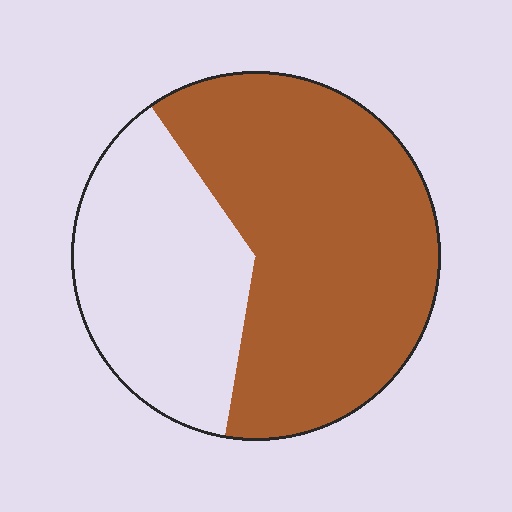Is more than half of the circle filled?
Yes.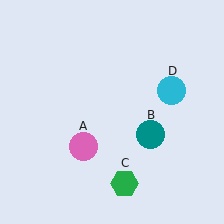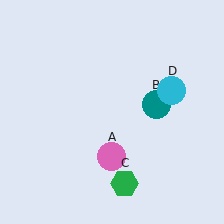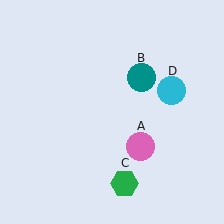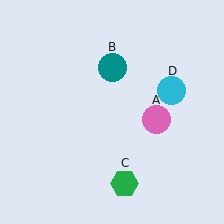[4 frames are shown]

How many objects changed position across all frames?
2 objects changed position: pink circle (object A), teal circle (object B).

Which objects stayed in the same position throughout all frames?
Green hexagon (object C) and cyan circle (object D) remained stationary.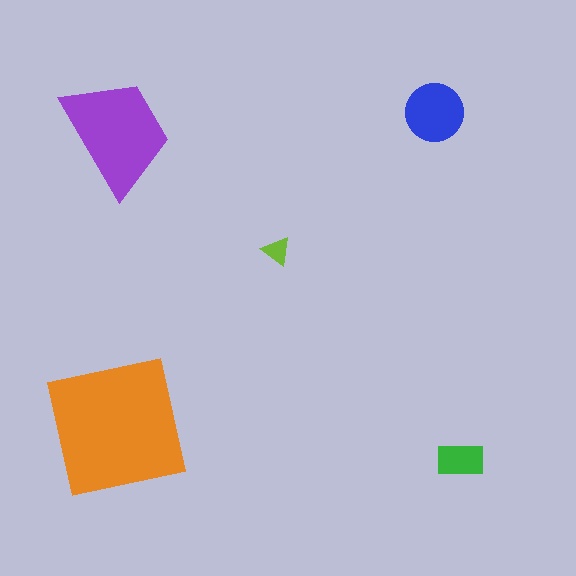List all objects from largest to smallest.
The orange square, the purple trapezoid, the blue circle, the green rectangle, the lime triangle.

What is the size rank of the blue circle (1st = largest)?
3rd.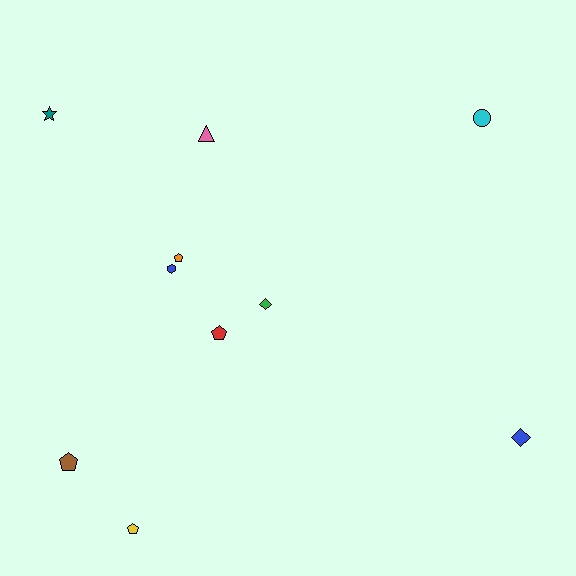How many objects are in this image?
There are 10 objects.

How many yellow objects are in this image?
There is 1 yellow object.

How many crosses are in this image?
There are no crosses.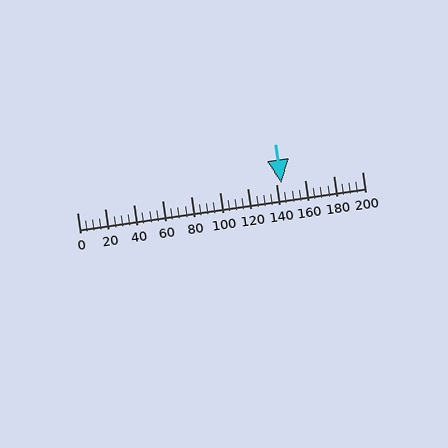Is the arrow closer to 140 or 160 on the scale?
The arrow is closer to 140.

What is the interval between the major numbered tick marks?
The major tick marks are spaced 20 units apart.